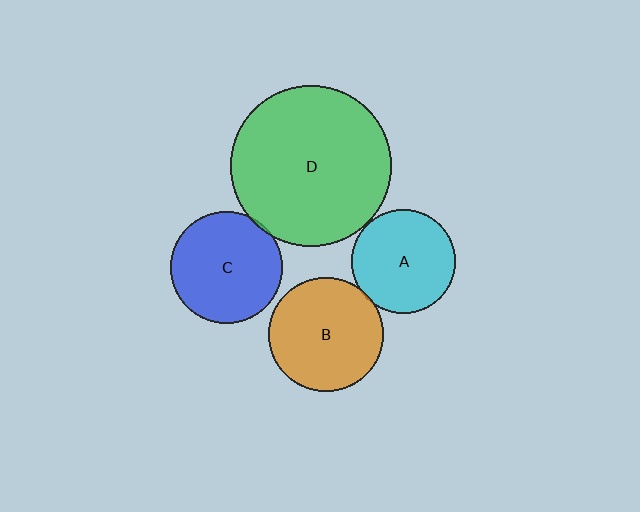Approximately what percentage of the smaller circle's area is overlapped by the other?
Approximately 5%.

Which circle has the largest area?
Circle D (green).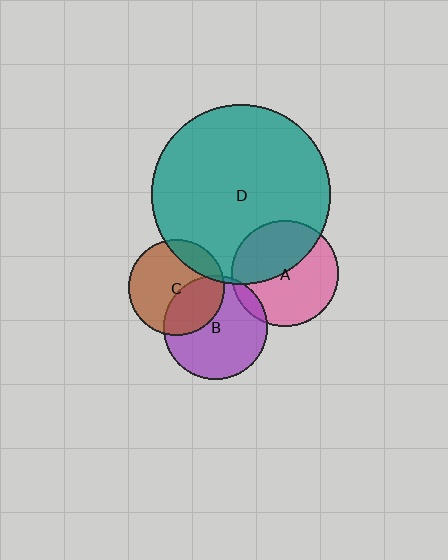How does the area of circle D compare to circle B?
Approximately 3.0 times.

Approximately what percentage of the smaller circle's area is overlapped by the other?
Approximately 10%.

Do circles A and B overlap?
Yes.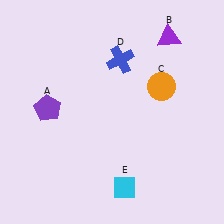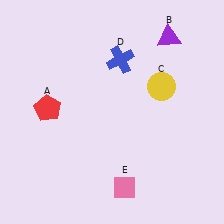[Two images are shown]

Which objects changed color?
A changed from purple to red. C changed from orange to yellow. E changed from cyan to pink.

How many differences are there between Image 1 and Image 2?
There are 3 differences between the two images.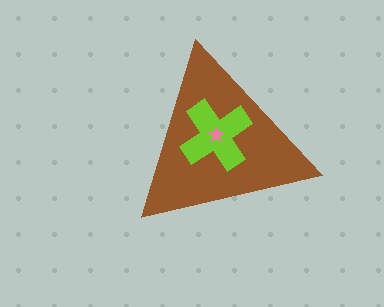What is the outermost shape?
The brown triangle.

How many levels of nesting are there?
3.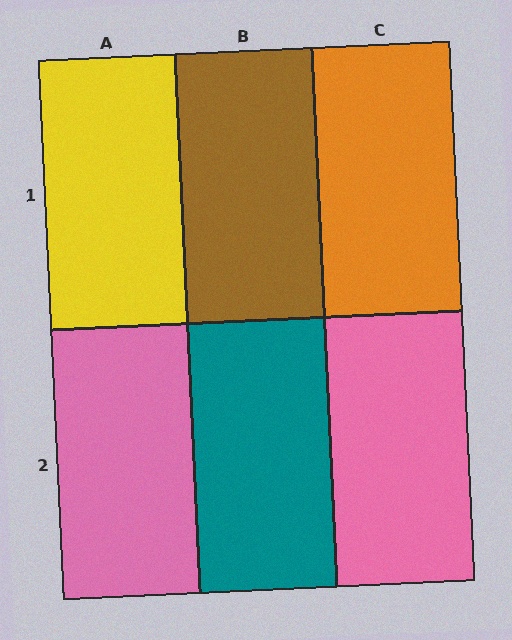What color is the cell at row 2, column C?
Pink.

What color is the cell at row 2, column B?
Teal.